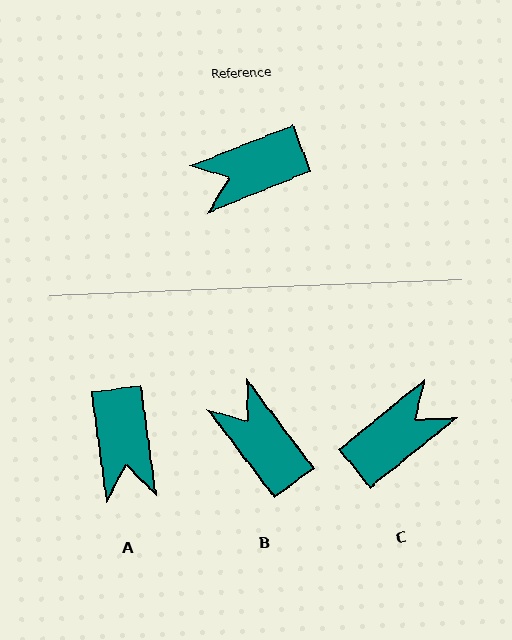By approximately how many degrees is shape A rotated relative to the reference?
Approximately 76 degrees counter-clockwise.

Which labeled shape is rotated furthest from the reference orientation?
C, about 163 degrees away.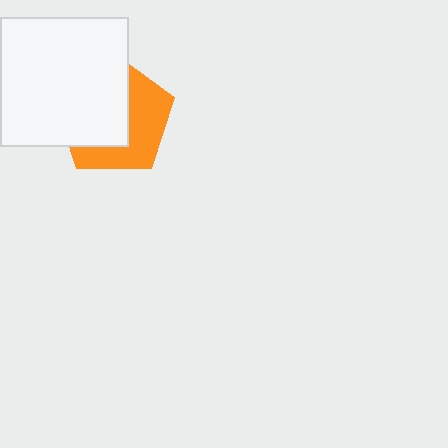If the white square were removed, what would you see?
You would see the complete orange pentagon.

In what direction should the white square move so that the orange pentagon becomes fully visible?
The white square should move left. That is the shortest direction to clear the overlap and leave the orange pentagon fully visible.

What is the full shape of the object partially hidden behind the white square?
The partially hidden object is an orange pentagon.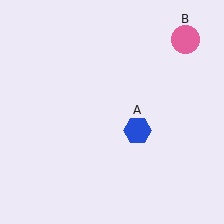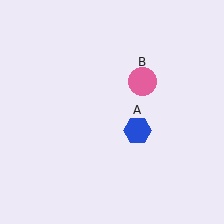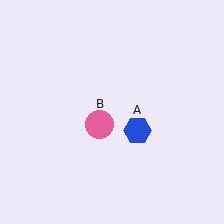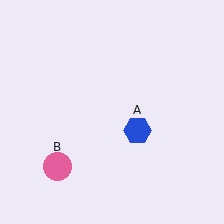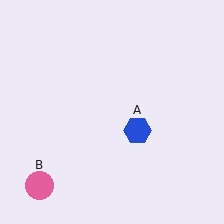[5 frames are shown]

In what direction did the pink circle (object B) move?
The pink circle (object B) moved down and to the left.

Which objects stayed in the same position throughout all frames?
Blue hexagon (object A) remained stationary.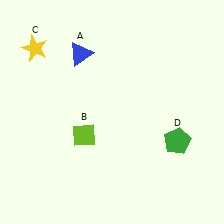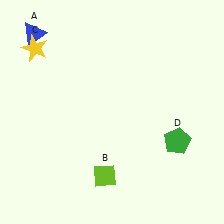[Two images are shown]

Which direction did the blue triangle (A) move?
The blue triangle (A) moved left.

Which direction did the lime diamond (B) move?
The lime diamond (B) moved down.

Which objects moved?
The objects that moved are: the blue triangle (A), the lime diamond (B).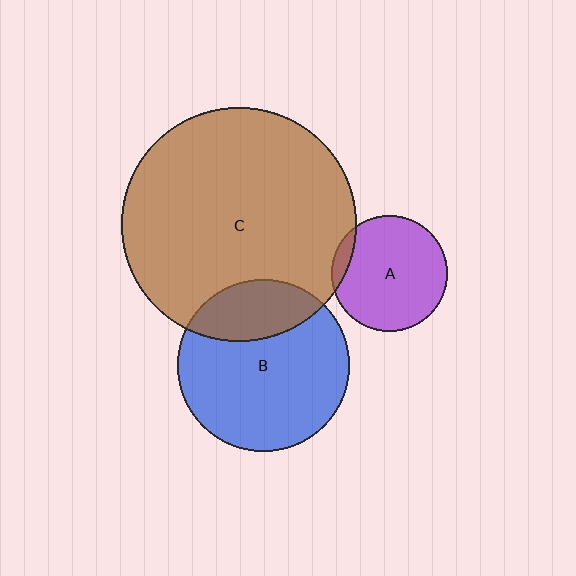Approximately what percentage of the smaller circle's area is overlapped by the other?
Approximately 5%.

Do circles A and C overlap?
Yes.